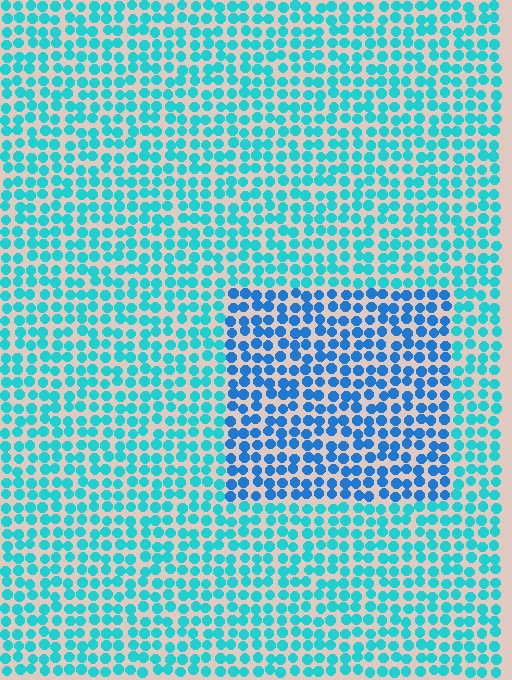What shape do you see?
I see a rectangle.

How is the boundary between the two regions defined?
The boundary is defined purely by a slight shift in hue (about 30 degrees). Spacing, size, and orientation are identical on both sides.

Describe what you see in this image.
The image is filled with small cyan elements in a uniform arrangement. A rectangle-shaped region is visible where the elements are tinted to a slightly different hue, forming a subtle color boundary.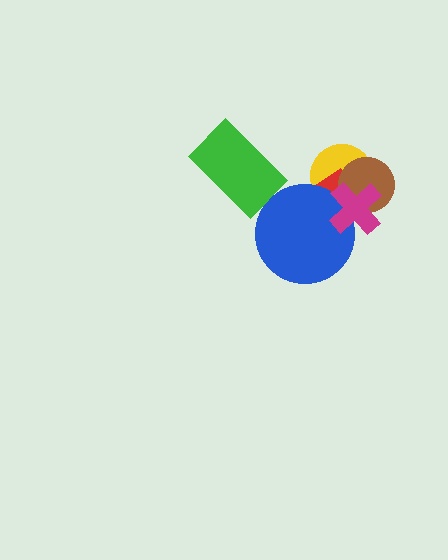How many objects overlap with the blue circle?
3 objects overlap with the blue circle.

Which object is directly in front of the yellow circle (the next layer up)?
The red pentagon is directly in front of the yellow circle.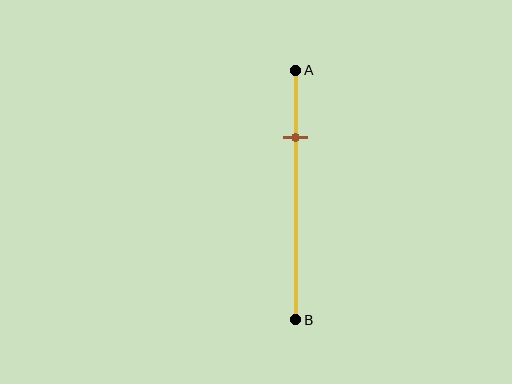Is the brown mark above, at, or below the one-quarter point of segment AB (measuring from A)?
The brown mark is approximately at the one-quarter point of segment AB.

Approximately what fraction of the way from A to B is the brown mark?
The brown mark is approximately 25% of the way from A to B.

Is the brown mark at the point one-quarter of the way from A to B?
Yes, the mark is approximately at the one-quarter point.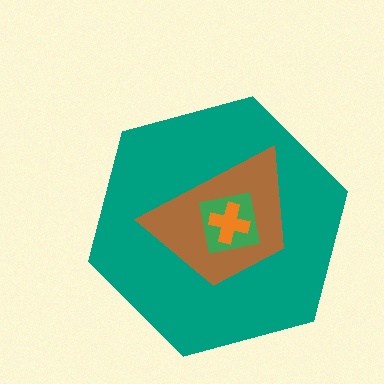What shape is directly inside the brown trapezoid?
The green square.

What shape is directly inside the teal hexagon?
The brown trapezoid.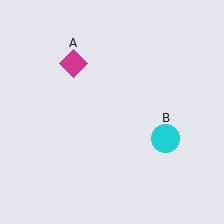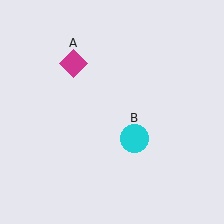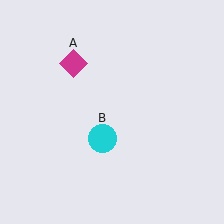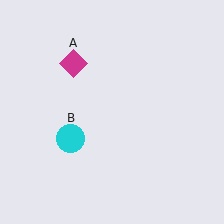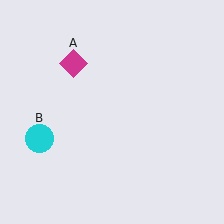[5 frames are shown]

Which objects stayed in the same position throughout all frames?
Magenta diamond (object A) remained stationary.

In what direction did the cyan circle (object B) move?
The cyan circle (object B) moved left.